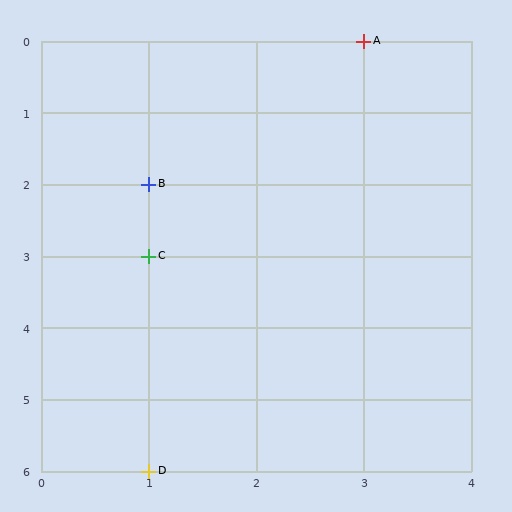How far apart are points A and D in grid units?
Points A and D are 2 columns and 6 rows apart (about 6.3 grid units diagonally).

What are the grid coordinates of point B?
Point B is at grid coordinates (1, 2).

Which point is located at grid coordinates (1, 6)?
Point D is at (1, 6).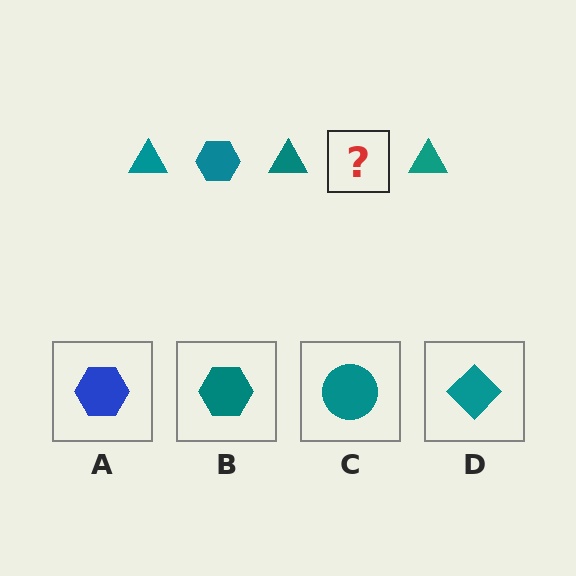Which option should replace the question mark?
Option B.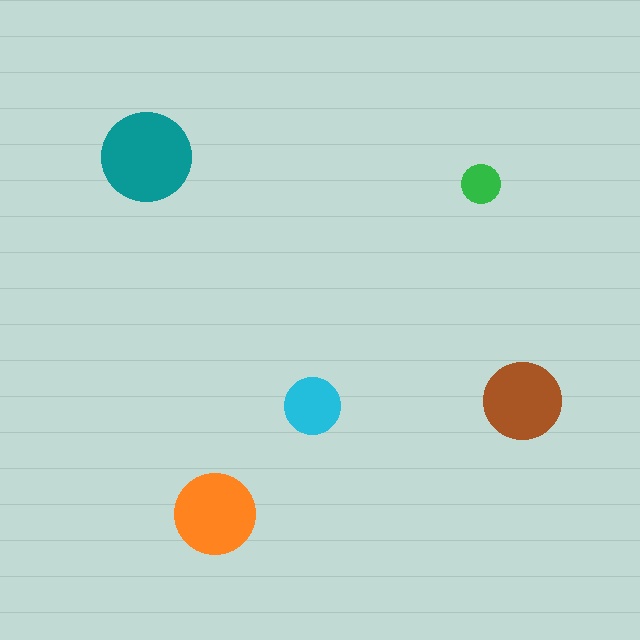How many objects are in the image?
There are 5 objects in the image.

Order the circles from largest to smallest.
the teal one, the orange one, the brown one, the cyan one, the green one.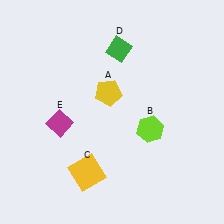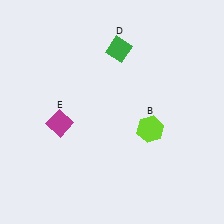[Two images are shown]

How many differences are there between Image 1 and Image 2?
There are 2 differences between the two images.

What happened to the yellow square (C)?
The yellow square (C) was removed in Image 2. It was in the bottom-left area of Image 1.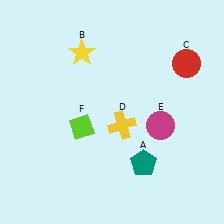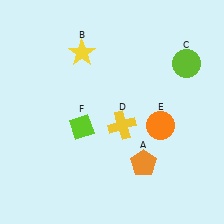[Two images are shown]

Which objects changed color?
A changed from teal to orange. C changed from red to lime. E changed from magenta to orange.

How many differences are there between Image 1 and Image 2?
There are 3 differences between the two images.